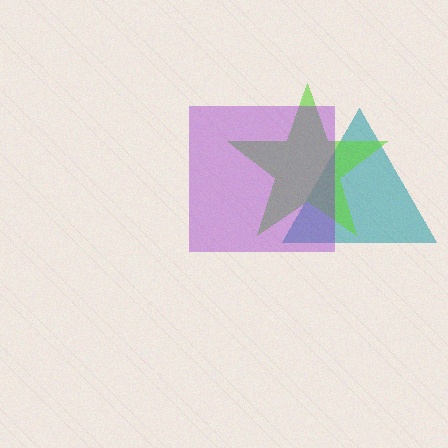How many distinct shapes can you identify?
There are 3 distinct shapes: a teal triangle, a lime star, a purple square.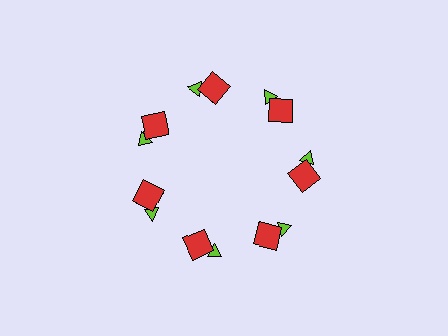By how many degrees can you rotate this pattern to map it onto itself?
The pattern maps onto itself every 51 degrees of rotation.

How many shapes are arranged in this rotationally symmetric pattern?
There are 21 shapes, arranged in 7 groups of 3.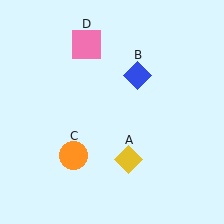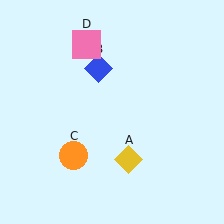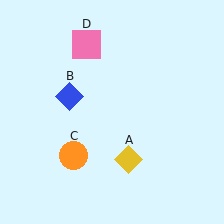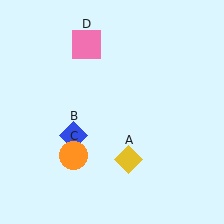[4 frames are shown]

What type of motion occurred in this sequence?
The blue diamond (object B) rotated counterclockwise around the center of the scene.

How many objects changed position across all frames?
1 object changed position: blue diamond (object B).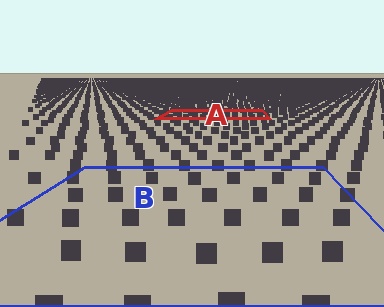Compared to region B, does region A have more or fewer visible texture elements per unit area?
Region A has more texture elements per unit area — they are packed more densely because it is farther away.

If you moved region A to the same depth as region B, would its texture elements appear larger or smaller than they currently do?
They would appear larger. At a closer depth, the same texture elements are projected at a bigger on-screen size.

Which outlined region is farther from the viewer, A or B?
Region A is farther from the viewer — the texture elements inside it appear smaller and more densely packed.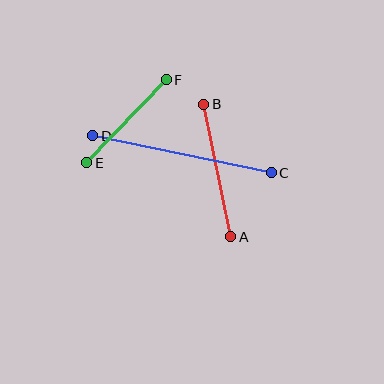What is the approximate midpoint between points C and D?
The midpoint is at approximately (182, 154) pixels.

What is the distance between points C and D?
The distance is approximately 182 pixels.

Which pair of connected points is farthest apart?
Points C and D are farthest apart.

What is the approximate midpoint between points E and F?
The midpoint is at approximately (126, 121) pixels.